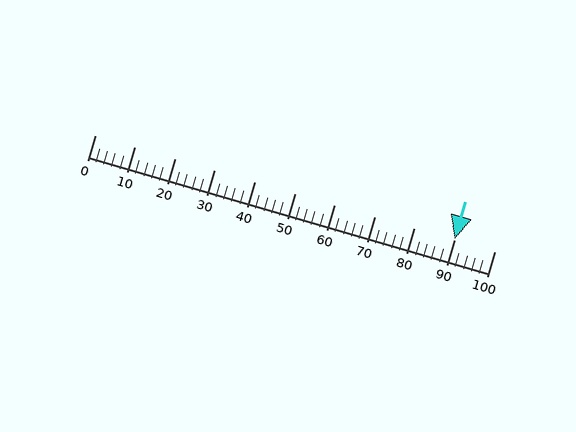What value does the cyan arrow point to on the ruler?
The cyan arrow points to approximately 90.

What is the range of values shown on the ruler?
The ruler shows values from 0 to 100.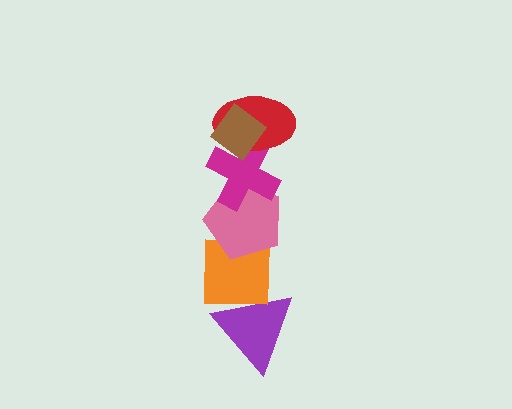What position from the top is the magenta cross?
The magenta cross is 3rd from the top.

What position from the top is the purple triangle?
The purple triangle is 6th from the top.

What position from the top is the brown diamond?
The brown diamond is 1st from the top.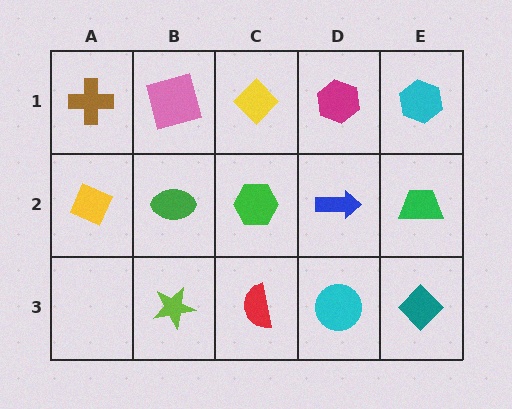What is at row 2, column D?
A blue arrow.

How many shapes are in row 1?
5 shapes.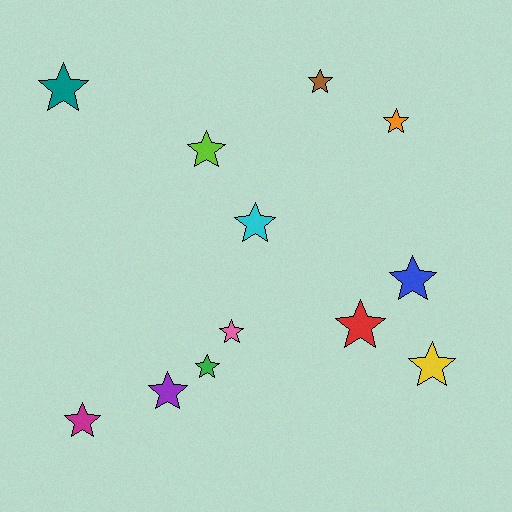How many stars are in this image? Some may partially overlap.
There are 12 stars.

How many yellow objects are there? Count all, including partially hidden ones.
There is 1 yellow object.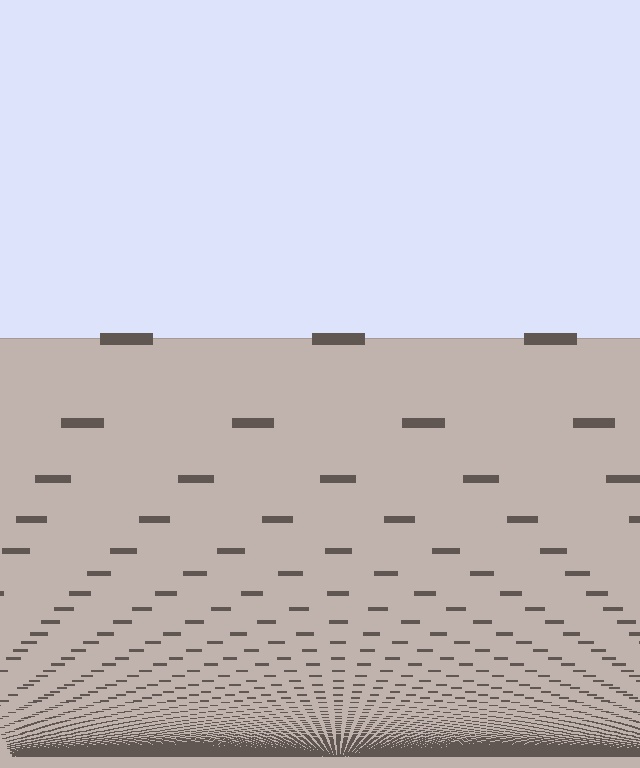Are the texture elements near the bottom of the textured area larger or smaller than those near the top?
Smaller. The gradient is inverted — elements near the bottom are smaller and denser.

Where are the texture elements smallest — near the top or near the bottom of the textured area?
Near the bottom.